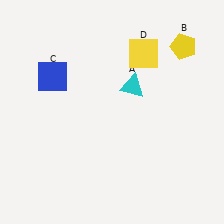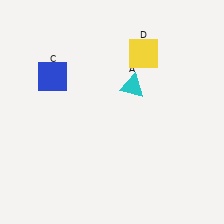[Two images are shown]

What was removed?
The yellow pentagon (B) was removed in Image 2.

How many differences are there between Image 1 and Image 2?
There is 1 difference between the two images.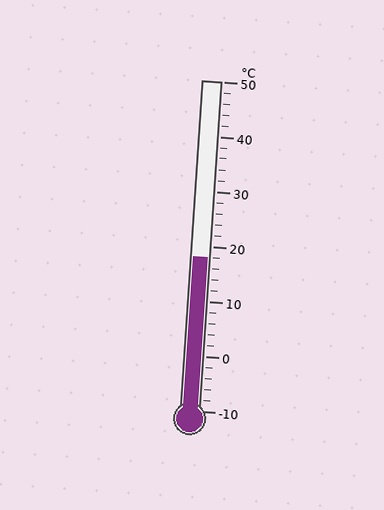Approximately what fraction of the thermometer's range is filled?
The thermometer is filled to approximately 45% of its range.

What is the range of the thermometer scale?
The thermometer scale ranges from -10°C to 50°C.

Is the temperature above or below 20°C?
The temperature is below 20°C.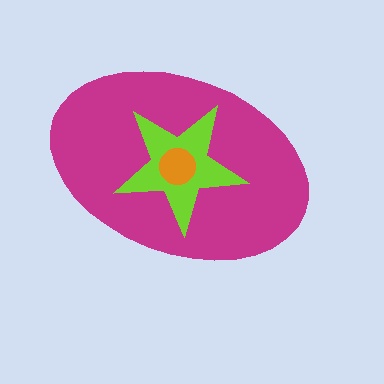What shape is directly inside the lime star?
The orange circle.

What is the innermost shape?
The orange circle.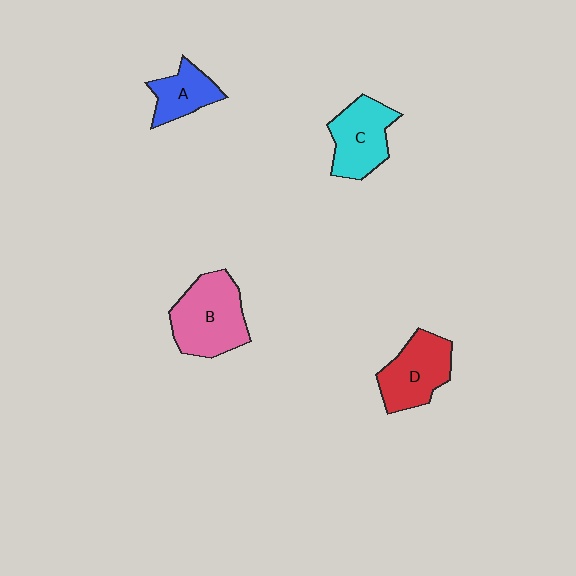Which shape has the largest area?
Shape B (pink).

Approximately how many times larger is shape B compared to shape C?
Approximately 1.3 times.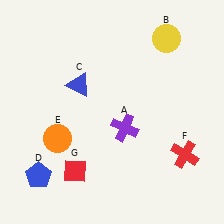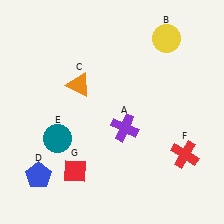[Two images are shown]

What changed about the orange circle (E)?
In Image 1, E is orange. In Image 2, it changed to teal.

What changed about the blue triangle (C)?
In Image 1, C is blue. In Image 2, it changed to orange.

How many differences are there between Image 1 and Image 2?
There are 2 differences between the two images.